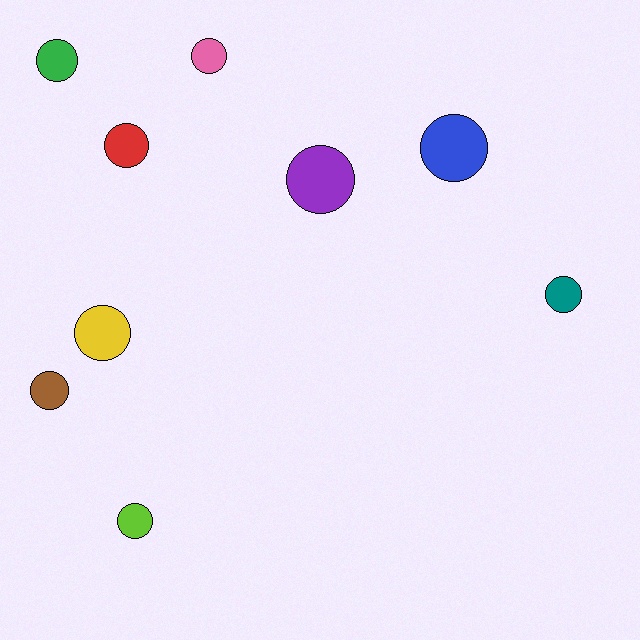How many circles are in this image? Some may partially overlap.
There are 9 circles.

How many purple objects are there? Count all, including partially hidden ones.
There is 1 purple object.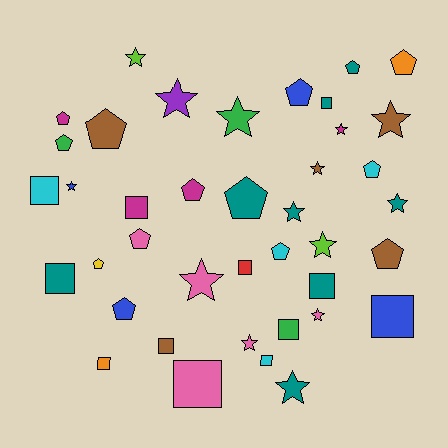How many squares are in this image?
There are 12 squares.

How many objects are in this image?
There are 40 objects.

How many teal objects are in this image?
There are 8 teal objects.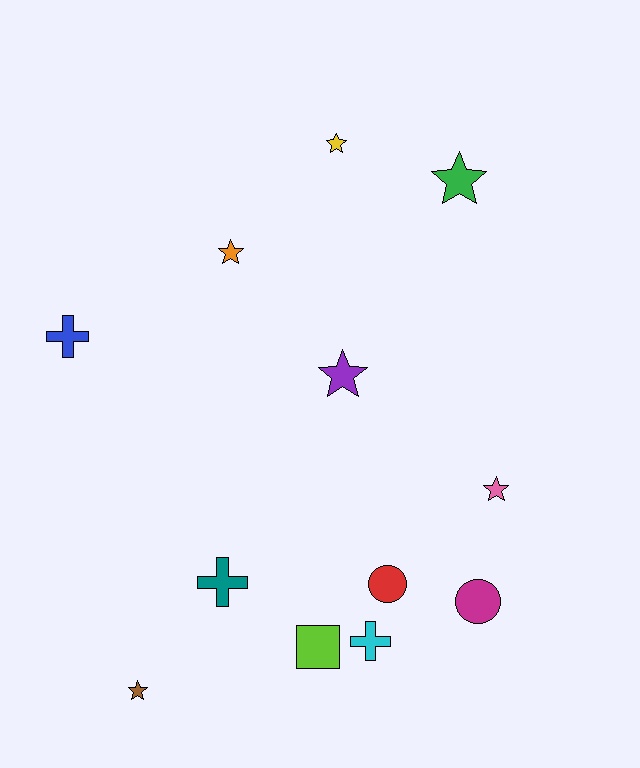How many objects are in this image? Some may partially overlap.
There are 12 objects.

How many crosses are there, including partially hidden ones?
There are 3 crosses.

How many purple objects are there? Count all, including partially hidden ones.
There is 1 purple object.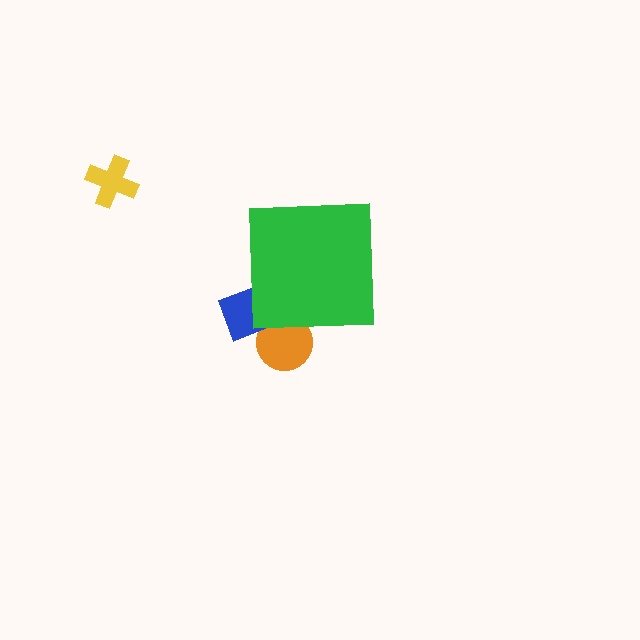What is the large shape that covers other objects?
A green square.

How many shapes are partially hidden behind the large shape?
2 shapes are partially hidden.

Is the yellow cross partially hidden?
No, the yellow cross is fully visible.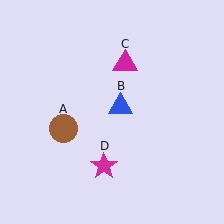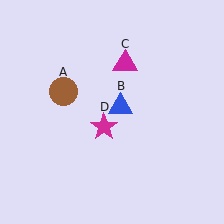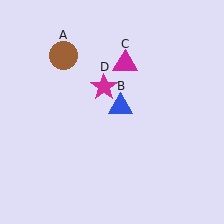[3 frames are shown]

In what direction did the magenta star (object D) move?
The magenta star (object D) moved up.